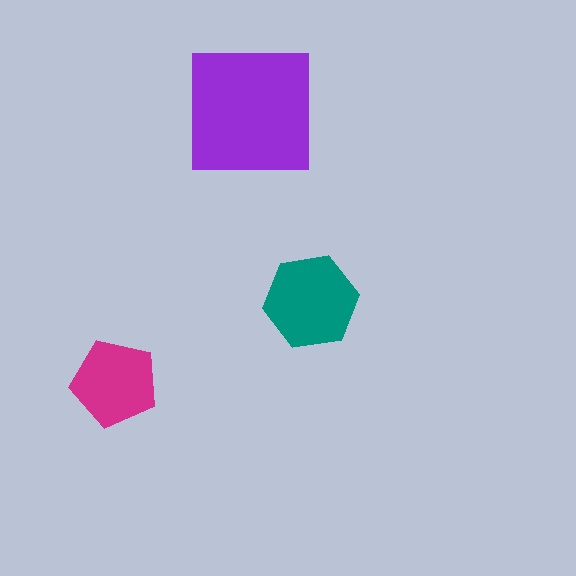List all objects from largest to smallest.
The purple square, the teal hexagon, the magenta pentagon.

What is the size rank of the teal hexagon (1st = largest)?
2nd.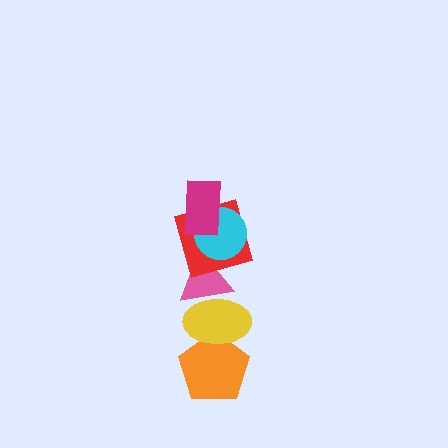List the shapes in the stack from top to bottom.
From top to bottom: the magenta rectangle, the cyan circle, the red square, the pink triangle, the yellow ellipse, the orange pentagon.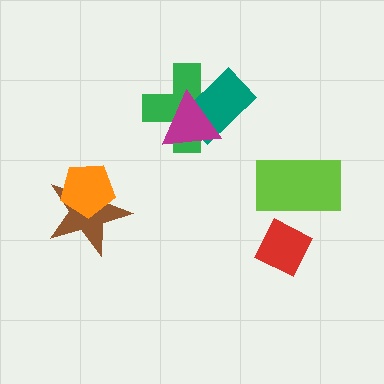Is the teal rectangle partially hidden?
Yes, it is partially covered by another shape.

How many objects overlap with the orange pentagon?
1 object overlaps with the orange pentagon.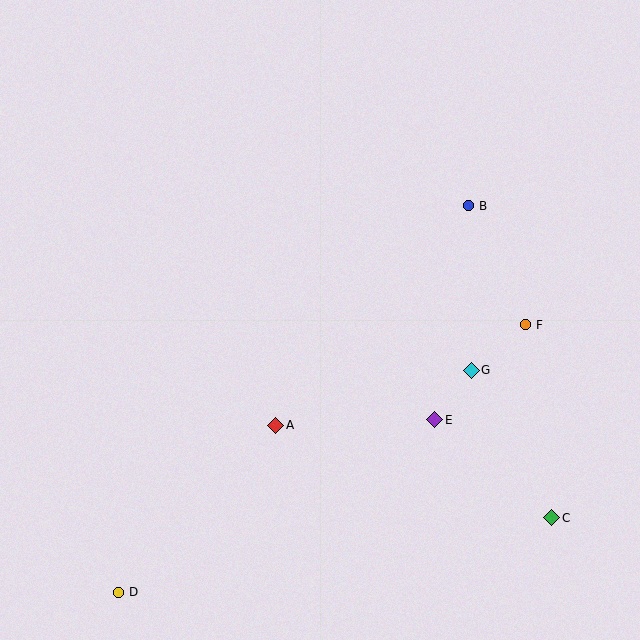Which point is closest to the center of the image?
Point A at (276, 425) is closest to the center.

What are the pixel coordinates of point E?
Point E is at (435, 420).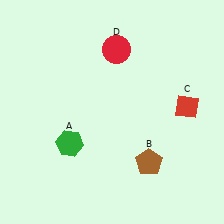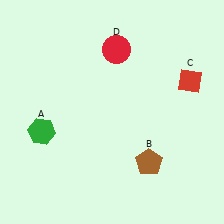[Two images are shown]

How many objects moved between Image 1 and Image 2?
2 objects moved between the two images.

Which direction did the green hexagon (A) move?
The green hexagon (A) moved left.